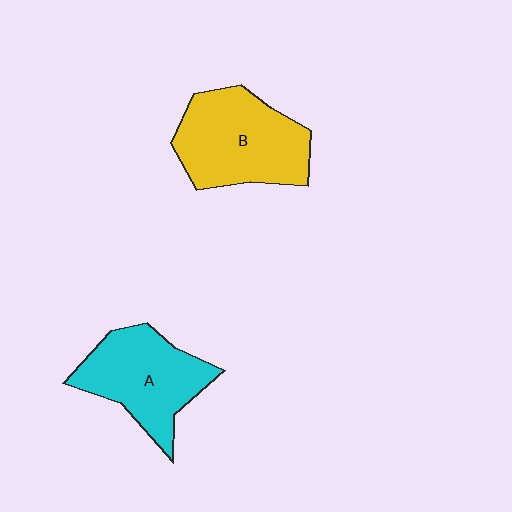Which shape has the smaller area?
Shape A (cyan).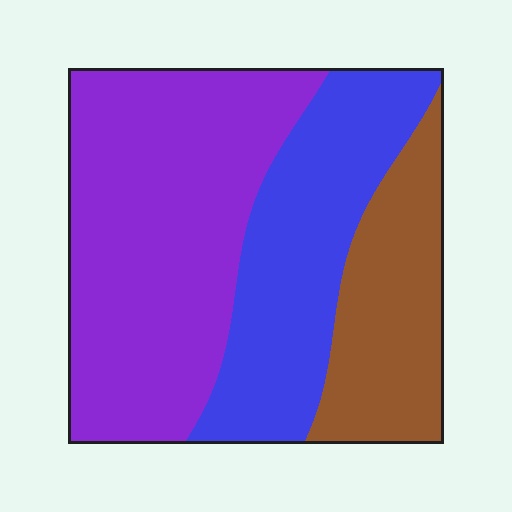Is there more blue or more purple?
Purple.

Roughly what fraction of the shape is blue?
Blue covers around 30% of the shape.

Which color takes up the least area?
Brown, at roughly 20%.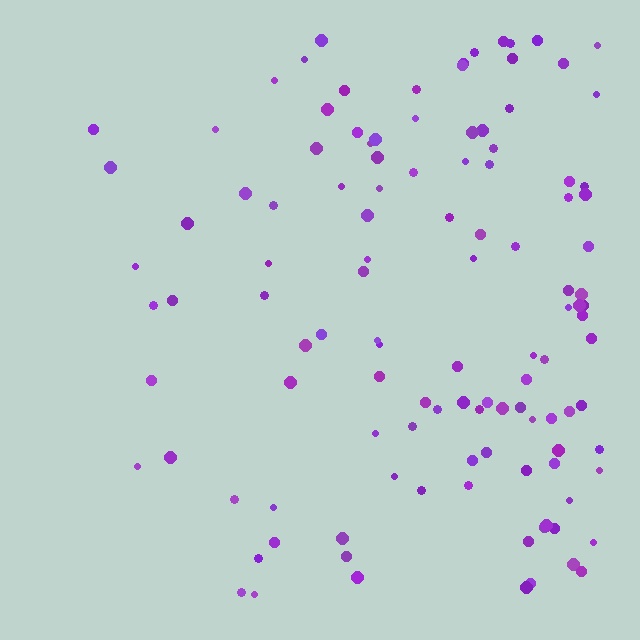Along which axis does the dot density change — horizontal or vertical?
Horizontal.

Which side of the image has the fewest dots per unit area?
The left.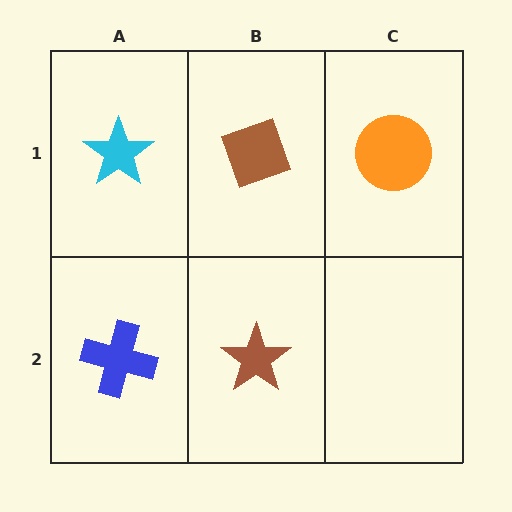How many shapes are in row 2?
2 shapes.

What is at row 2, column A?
A blue cross.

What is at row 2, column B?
A brown star.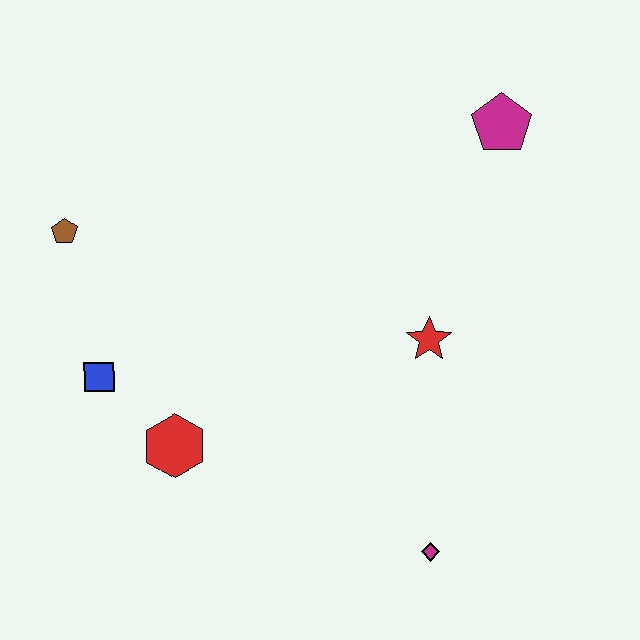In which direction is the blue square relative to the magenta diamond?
The blue square is to the left of the magenta diamond.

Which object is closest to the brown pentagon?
The blue square is closest to the brown pentagon.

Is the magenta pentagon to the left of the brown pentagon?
No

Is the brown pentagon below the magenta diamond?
No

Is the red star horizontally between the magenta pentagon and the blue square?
Yes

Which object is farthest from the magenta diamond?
The brown pentagon is farthest from the magenta diamond.